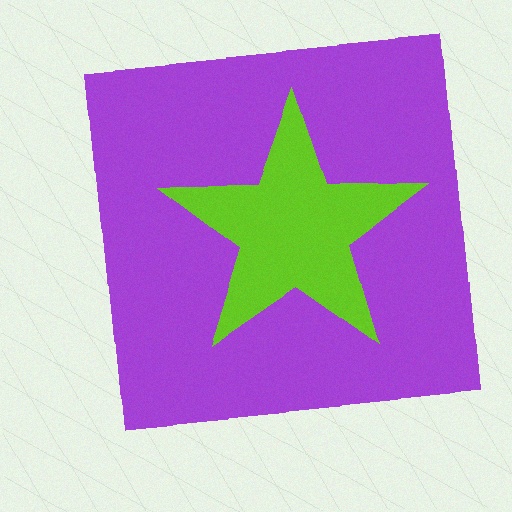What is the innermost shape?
The lime star.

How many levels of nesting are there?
2.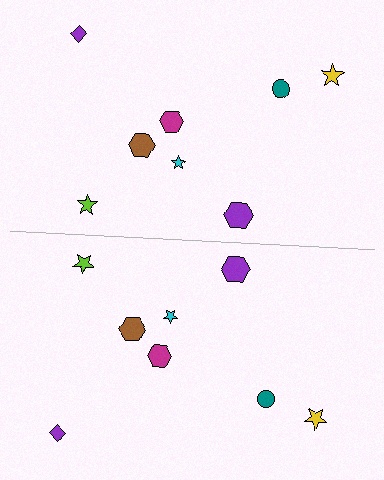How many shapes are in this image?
There are 16 shapes in this image.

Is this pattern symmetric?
Yes, this pattern has bilateral (reflection) symmetry.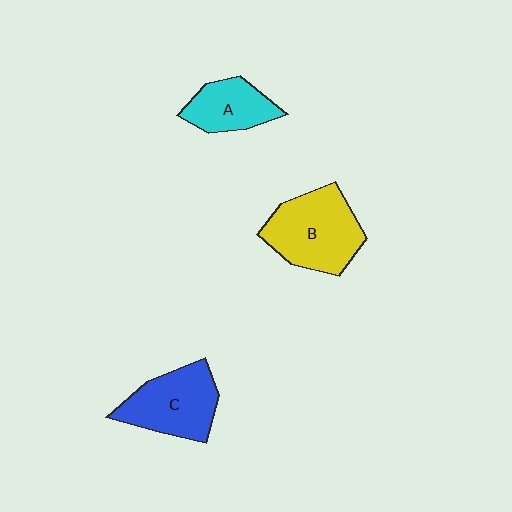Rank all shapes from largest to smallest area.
From largest to smallest: B (yellow), C (blue), A (cyan).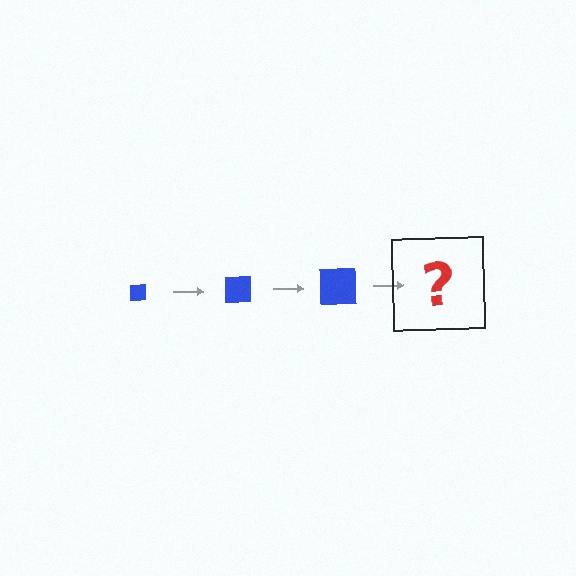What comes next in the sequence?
The next element should be a blue square, larger than the previous one.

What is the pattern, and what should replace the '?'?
The pattern is that the square gets progressively larger each step. The '?' should be a blue square, larger than the previous one.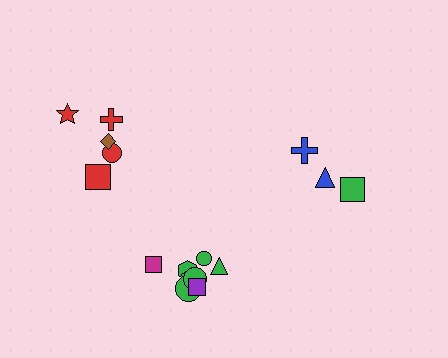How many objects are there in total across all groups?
There are 16 objects.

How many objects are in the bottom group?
There are 8 objects.